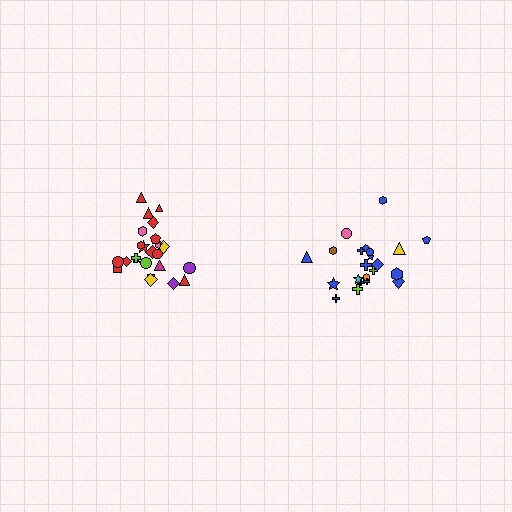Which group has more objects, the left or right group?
The left group.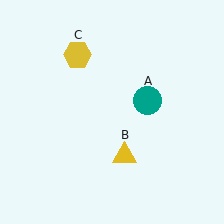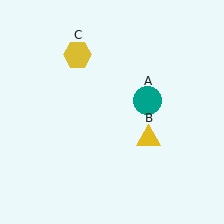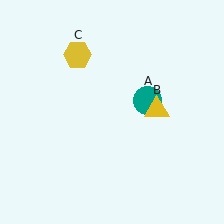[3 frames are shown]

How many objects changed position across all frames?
1 object changed position: yellow triangle (object B).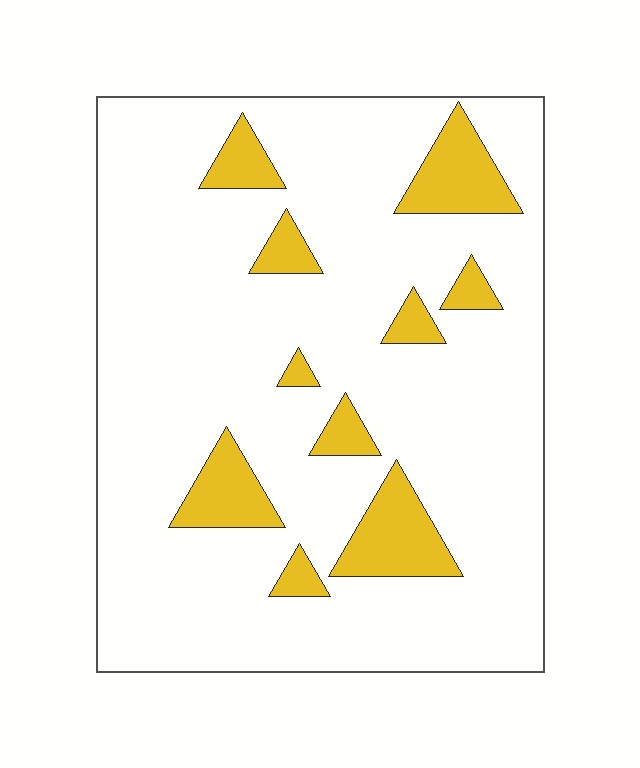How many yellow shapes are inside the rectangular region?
10.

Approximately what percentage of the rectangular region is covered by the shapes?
Approximately 15%.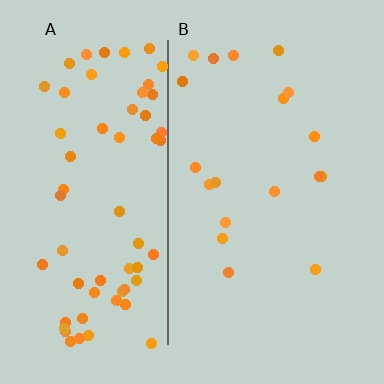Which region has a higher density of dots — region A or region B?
A (the left).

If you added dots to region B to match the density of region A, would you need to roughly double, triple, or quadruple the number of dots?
Approximately quadruple.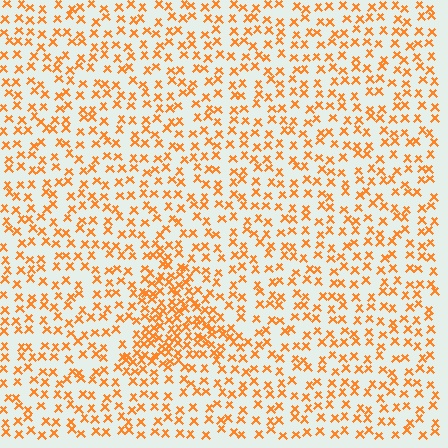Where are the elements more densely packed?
The elements are more densely packed inside the triangle boundary.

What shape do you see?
I see a triangle.